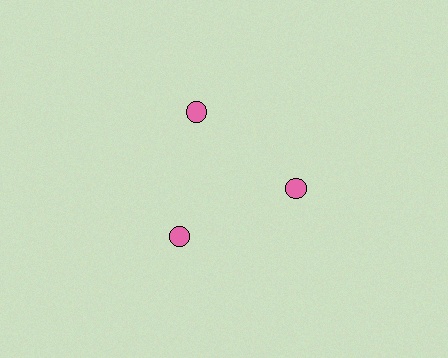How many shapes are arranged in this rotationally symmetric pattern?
There are 3 shapes, arranged in 3 groups of 1.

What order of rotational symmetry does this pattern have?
This pattern has 3-fold rotational symmetry.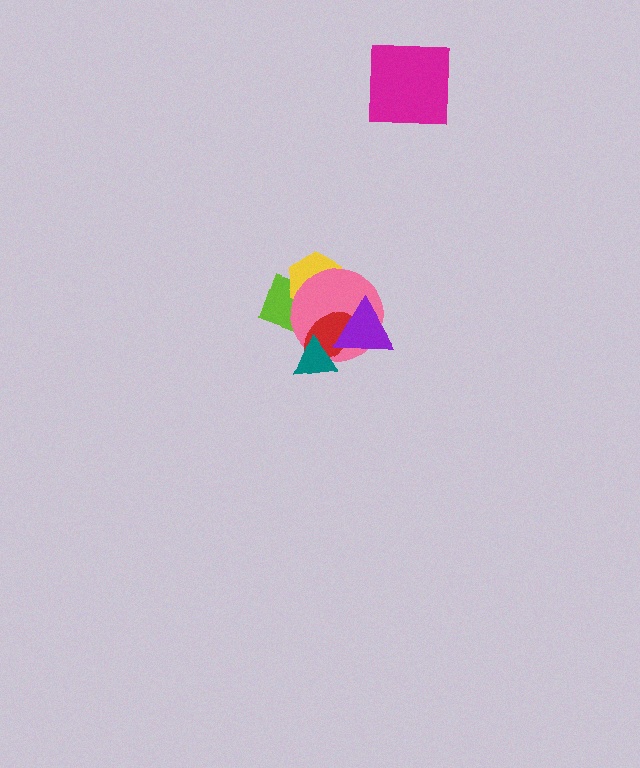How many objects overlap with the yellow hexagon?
2 objects overlap with the yellow hexagon.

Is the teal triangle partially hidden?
No, no other shape covers it.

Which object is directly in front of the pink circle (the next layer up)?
The red ellipse is directly in front of the pink circle.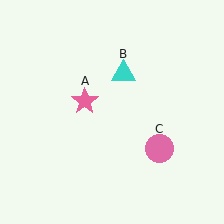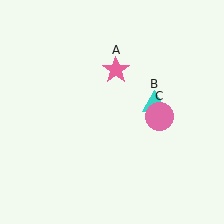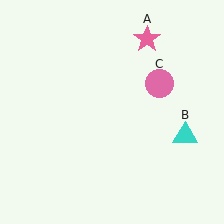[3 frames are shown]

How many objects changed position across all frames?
3 objects changed position: pink star (object A), cyan triangle (object B), pink circle (object C).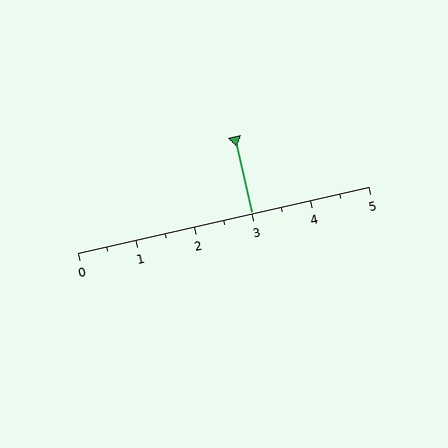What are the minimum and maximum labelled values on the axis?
The axis runs from 0 to 5.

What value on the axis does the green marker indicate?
The marker indicates approximately 3.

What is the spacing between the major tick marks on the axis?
The major ticks are spaced 1 apart.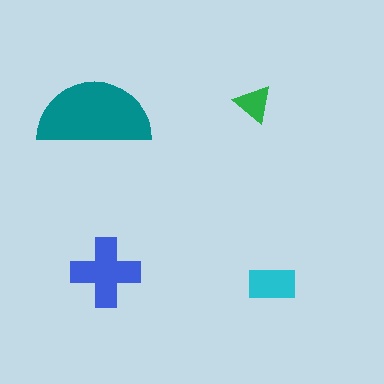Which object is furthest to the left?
The teal semicircle is leftmost.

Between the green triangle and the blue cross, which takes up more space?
The blue cross.